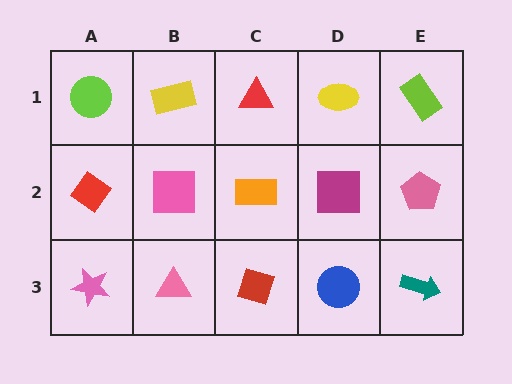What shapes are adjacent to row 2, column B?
A yellow rectangle (row 1, column B), a pink triangle (row 3, column B), a red diamond (row 2, column A), an orange rectangle (row 2, column C).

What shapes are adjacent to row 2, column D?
A yellow ellipse (row 1, column D), a blue circle (row 3, column D), an orange rectangle (row 2, column C), a pink pentagon (row 2, column E).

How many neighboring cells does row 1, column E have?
2.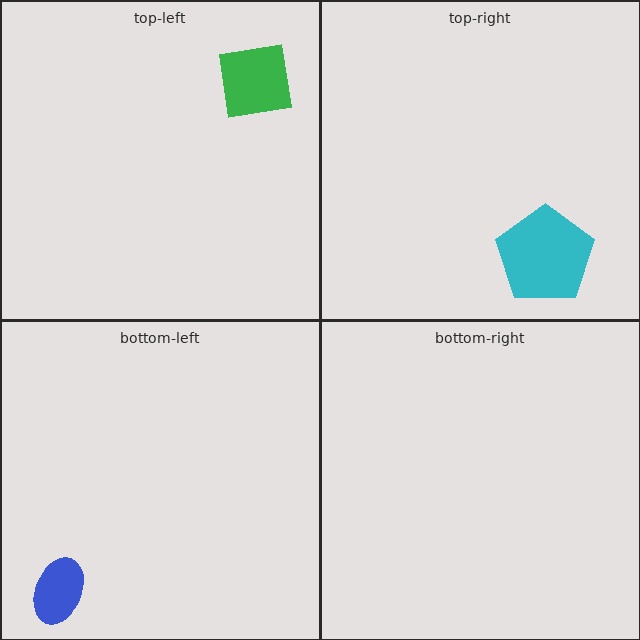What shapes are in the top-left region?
The green square.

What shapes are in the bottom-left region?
The blue ellipse.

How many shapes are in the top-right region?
1.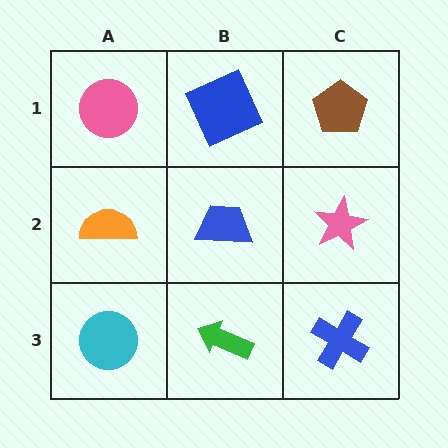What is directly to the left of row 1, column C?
A blue square.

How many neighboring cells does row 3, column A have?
2.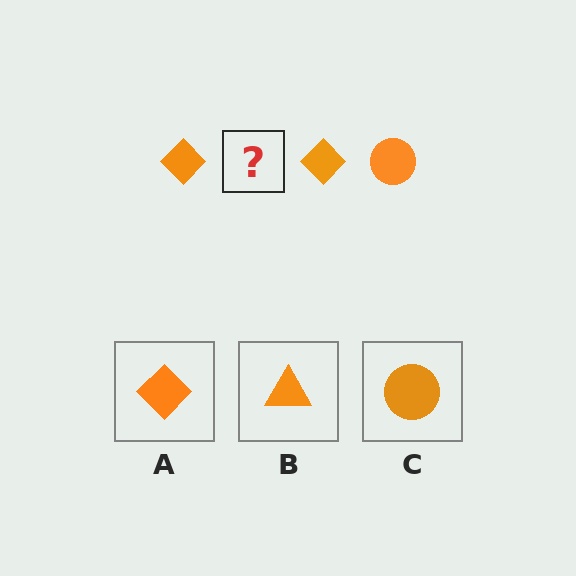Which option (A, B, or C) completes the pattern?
C.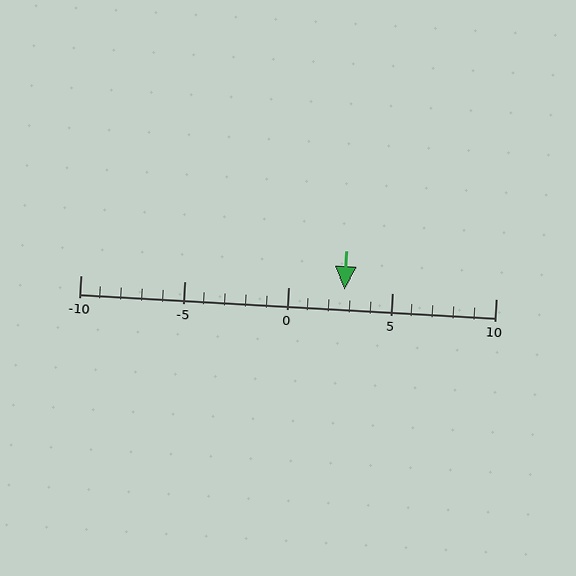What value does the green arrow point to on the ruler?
The green arrow points to approximately 3.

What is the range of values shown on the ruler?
The ruler shows values from -10 to 10.